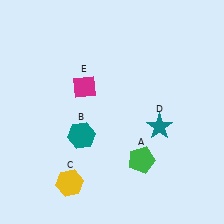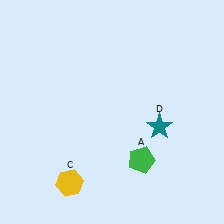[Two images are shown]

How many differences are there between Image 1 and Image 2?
There are 2 differences between the two images.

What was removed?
The teal hexagon (B), the magenta diamond (E) were removed in Image 2.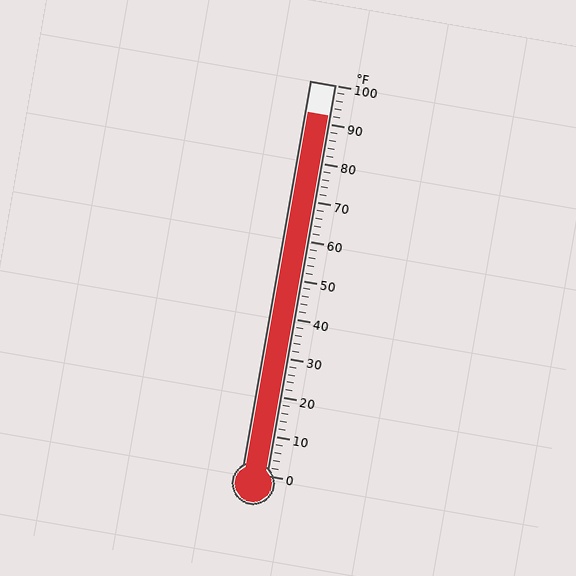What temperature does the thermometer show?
The thermometer shows approximately 92°F.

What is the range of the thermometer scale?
The thermometer scale ranges from 0°F to 100°F.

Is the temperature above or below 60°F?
The temperature is above 60°F.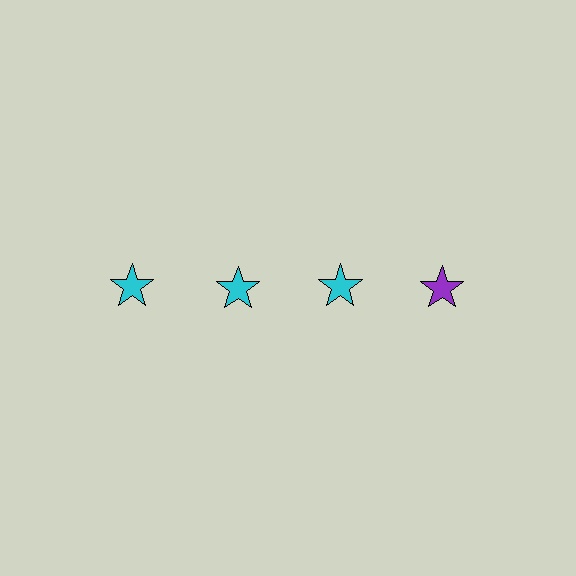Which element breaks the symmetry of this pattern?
The purple star in the top row, second from right column breaks the symmetry. All other shapes are cyan stars.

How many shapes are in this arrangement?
There are 4 shapes arranged in a grid pattern.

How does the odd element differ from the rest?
It has a different color: purple instead of cyan.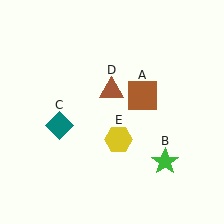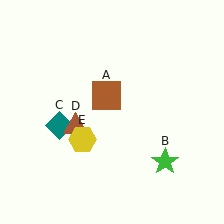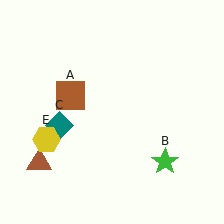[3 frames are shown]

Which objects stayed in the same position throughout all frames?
Green star (object B) and teal diamond (object C) remained stationary.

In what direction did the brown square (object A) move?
The brown square (object A) moved left.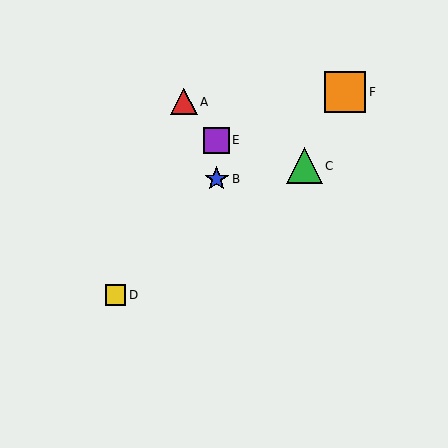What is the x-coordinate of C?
Object C is at x≈304.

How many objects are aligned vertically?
2 objects (B, E) are aligned vertically.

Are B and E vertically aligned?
Yes, both are at x≈217.